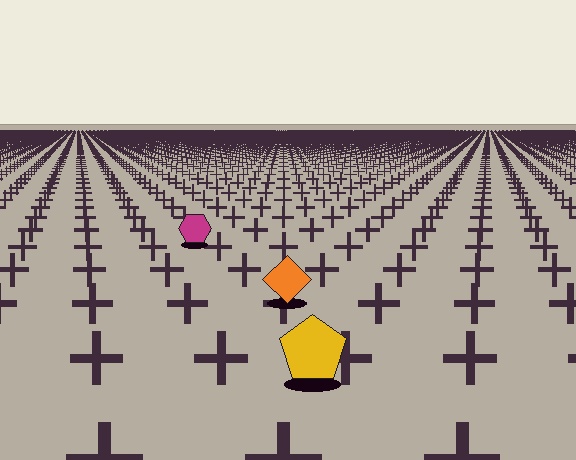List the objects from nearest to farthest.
From nearest to farthest: the yellow pentagon, the orange diamond, the magenta hexagon.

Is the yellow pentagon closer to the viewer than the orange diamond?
Yes. The yellow pentagon is closer — you can tell from the texture gradient: the ground texture is coarser near it.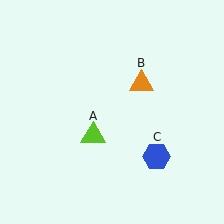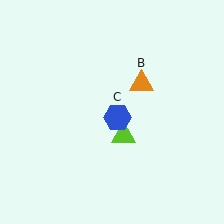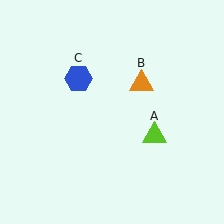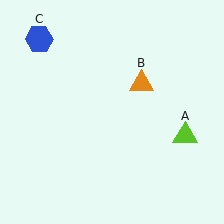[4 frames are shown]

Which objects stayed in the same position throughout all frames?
Orange triangle (object B) remained stationary.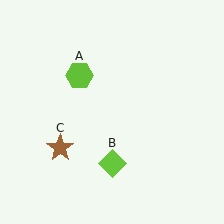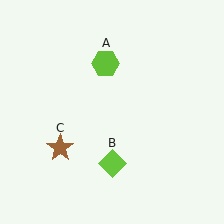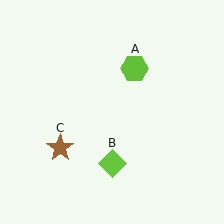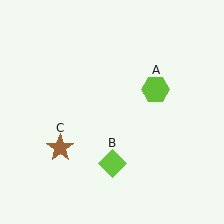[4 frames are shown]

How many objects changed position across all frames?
1 object changed position: lime hexagon (object A).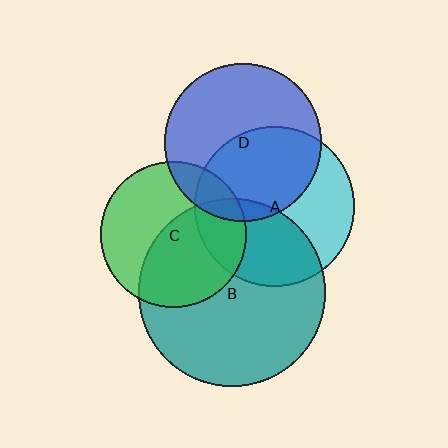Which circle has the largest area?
Circle B (teal).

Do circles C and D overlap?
Yes.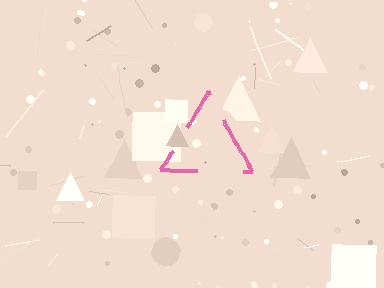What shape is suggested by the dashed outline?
The dashed outline suggests a triangle.